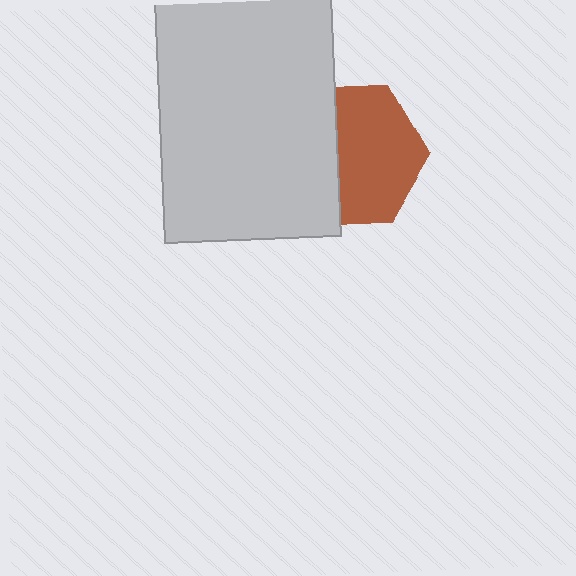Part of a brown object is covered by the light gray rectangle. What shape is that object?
It is a hexagon.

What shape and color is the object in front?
The object in front is a light gray rectangle.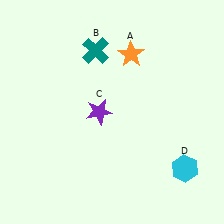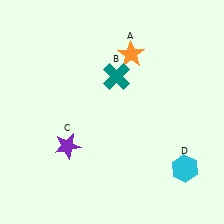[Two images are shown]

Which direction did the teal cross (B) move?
The teal cross (B) moved down.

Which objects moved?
The objects that moved are: the teal cross (B), the purple star (C).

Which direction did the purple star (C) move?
The purple star (C) moved down.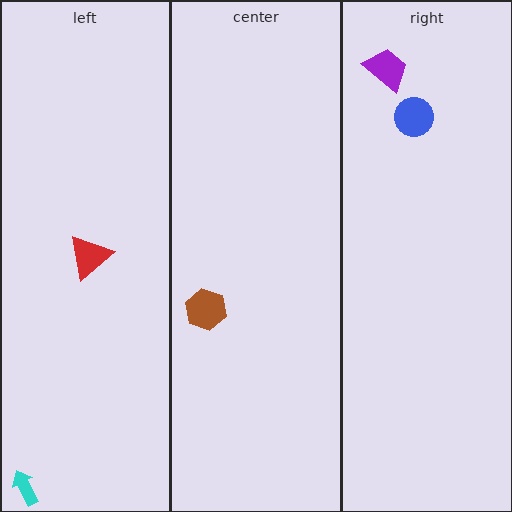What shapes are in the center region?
The brown hexagon.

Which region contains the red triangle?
The left region.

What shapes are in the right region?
The purple trapezoid, the blue circle.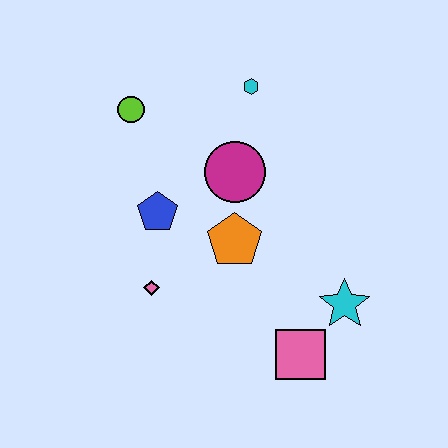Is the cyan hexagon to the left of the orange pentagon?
No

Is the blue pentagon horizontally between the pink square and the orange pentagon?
No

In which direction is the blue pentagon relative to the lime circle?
The blue pentagon is below the lime circle.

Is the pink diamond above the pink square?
Yes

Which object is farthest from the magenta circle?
The pink square is farthest from the magenta circle.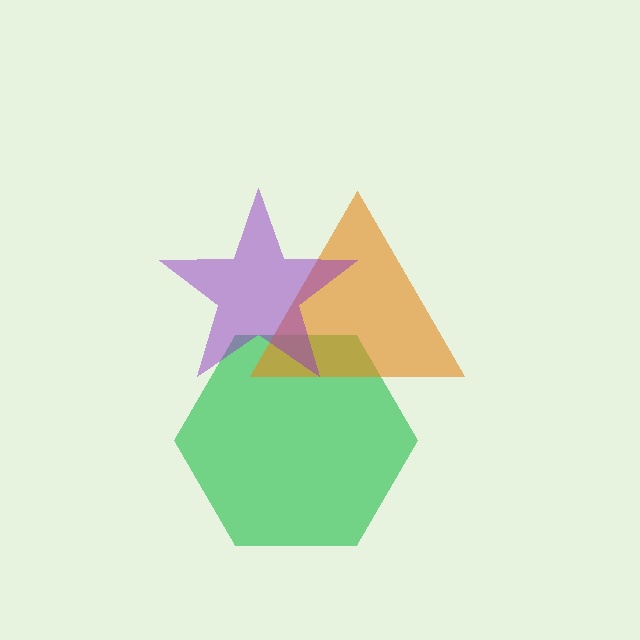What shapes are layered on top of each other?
The layered shapes are: a green hexagon, an orange triangle, a purple star.